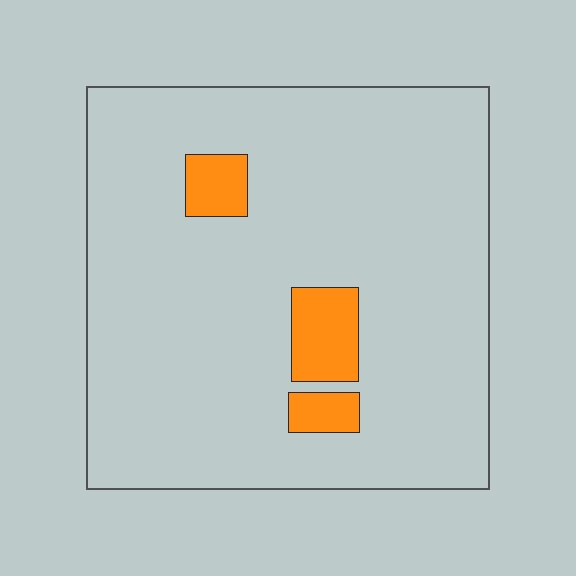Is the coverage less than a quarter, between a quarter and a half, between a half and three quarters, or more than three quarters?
Less than a quarter.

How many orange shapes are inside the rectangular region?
3.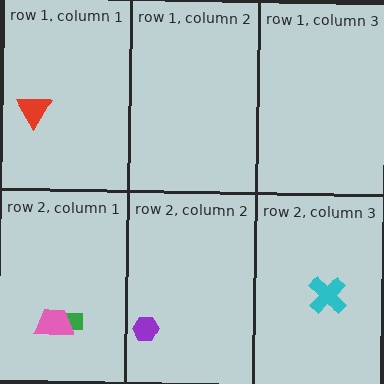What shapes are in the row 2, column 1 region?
The green rectangle, the pink trapezoid.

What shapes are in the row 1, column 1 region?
The red triangle.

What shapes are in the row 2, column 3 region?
The cyan cross.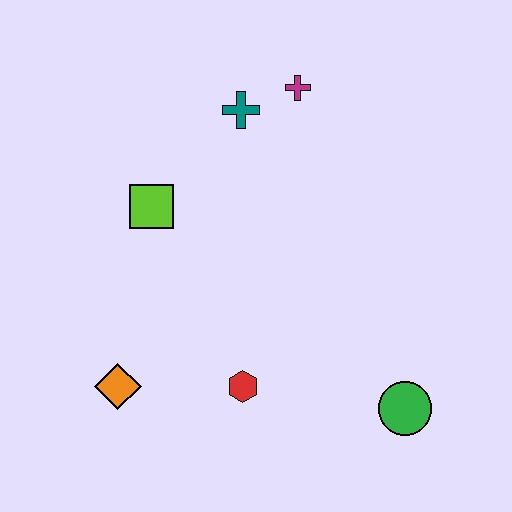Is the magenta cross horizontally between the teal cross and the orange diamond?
No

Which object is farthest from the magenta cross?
The orange diamond is farthest from the magenta cross.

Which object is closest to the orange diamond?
The red hexagon is closest to the orange diamond.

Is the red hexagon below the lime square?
Yes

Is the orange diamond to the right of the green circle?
No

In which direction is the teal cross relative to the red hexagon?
The teal cross is above the red hexagon.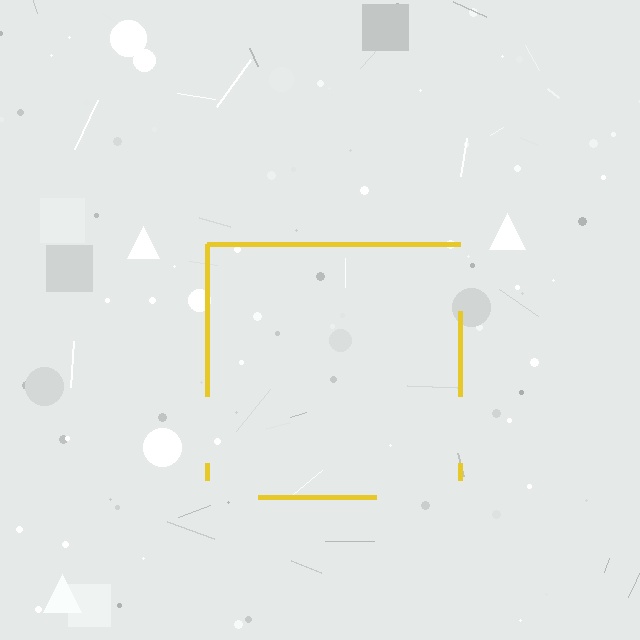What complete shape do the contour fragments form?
The contour fragments form a square.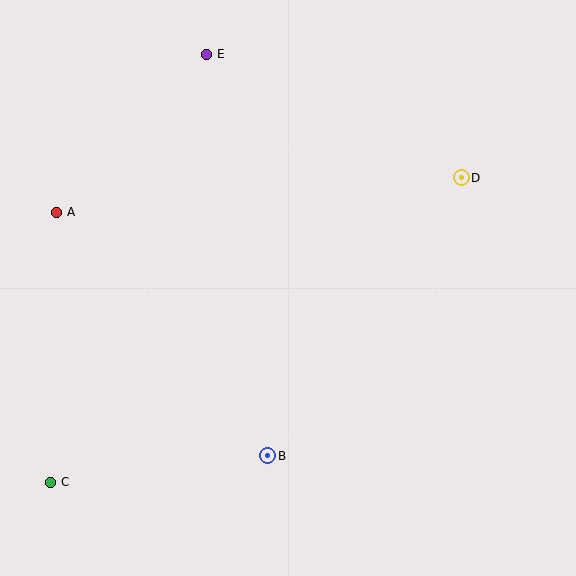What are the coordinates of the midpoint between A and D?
The midpoint between A and D is at (259, 195).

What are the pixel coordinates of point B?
Point B is at (268, 456).